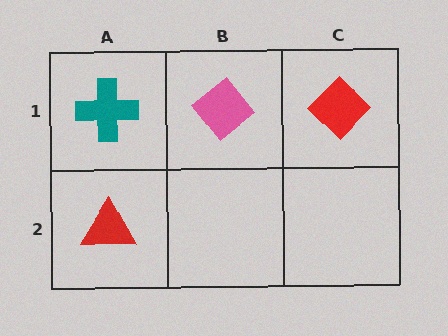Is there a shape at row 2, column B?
No, that cell is empty.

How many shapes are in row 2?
1 shape.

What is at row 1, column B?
A pink diamond.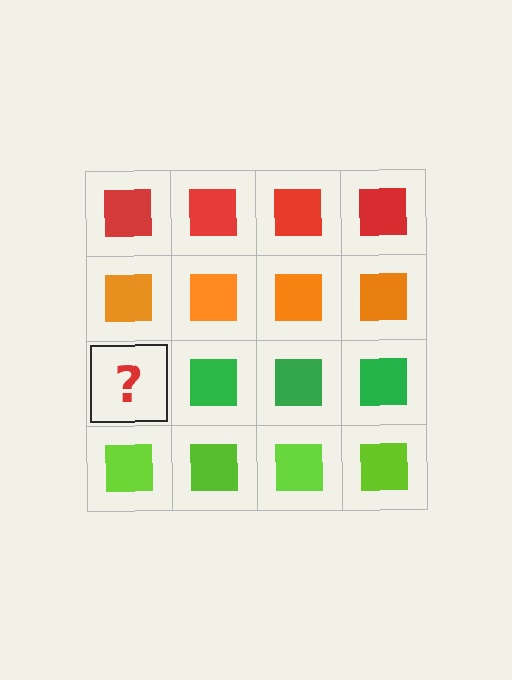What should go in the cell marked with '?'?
The missing cell should contain a green square.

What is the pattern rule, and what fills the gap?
The rule is that each row has a consistent color. The gap should be filled with a green square.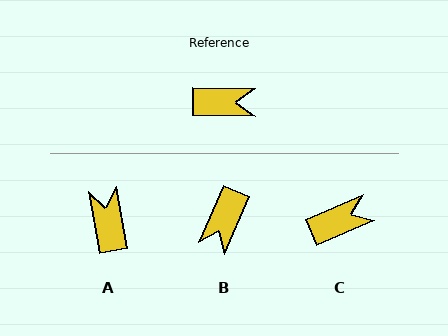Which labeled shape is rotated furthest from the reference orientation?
B, about 113 degrees away.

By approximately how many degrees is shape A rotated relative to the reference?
Approximately 101 degrees counter-clockwise.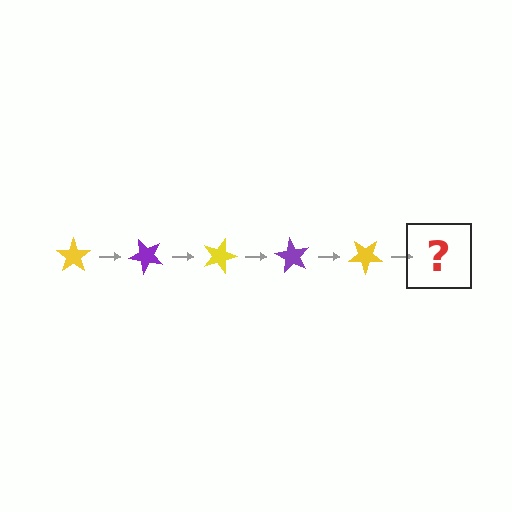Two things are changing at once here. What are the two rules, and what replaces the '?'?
The two rules are that it rotates 45 degrees each step and the color cycles through yellow and purple. The '?' should be a purple star, rotated 225 degrees from the start.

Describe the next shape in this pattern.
It should be a purple star, rotated 225 degrees from the start.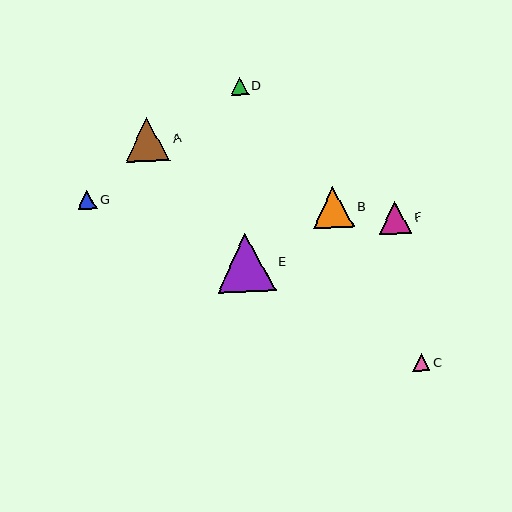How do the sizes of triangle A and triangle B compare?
Triangle A and triangle B are approximately the same size.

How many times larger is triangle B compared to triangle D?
Triangle B is approximately 2.3 times the size of triangle D.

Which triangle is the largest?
Triangle E is the largest with a size of approximately 59 pixels.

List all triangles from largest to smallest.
From largest to smallest: E, A, B, F, G, D, C.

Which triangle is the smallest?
Triangle C is the smallest with a size of approximately 17 pixels.